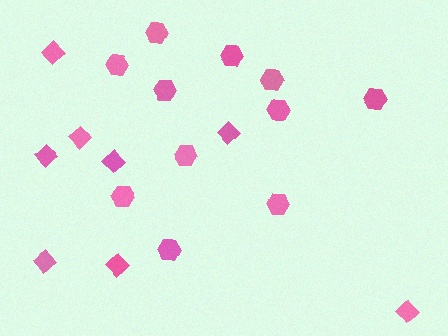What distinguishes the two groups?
There are 2 groups: one group of diamonds (8) and one group of hexagons (11).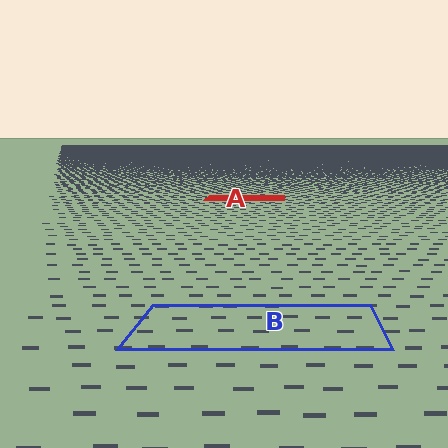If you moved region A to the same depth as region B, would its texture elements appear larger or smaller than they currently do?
They would appear larger. At a closer depth, the same texture elements are projected at a bigger on-screen size.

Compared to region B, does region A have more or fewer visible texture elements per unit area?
Region A has more texture elements per unit area — they are packed more densely because it is farther away.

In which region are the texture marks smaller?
The texture marks are smaller in region A, because it is farther away.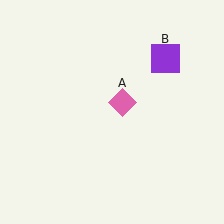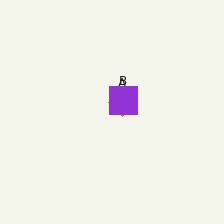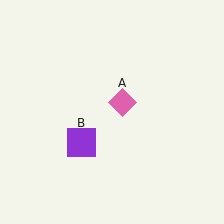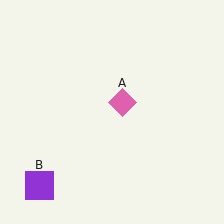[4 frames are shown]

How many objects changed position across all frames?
1 object changed position: purple square (object B).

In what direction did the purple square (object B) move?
The purple square (object B) moved down and to the left.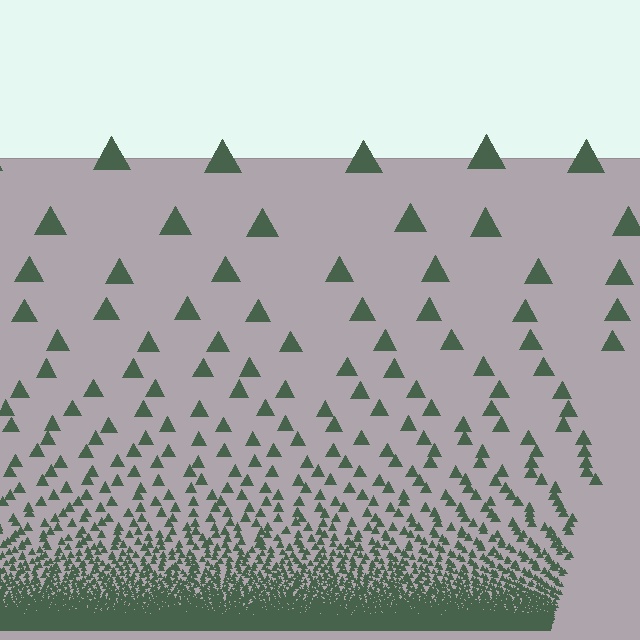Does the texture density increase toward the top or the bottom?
Density increases toward the bottom.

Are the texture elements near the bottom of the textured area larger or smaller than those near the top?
Smaller. The gradient is inverted — elements near the bottom are smaller and denser.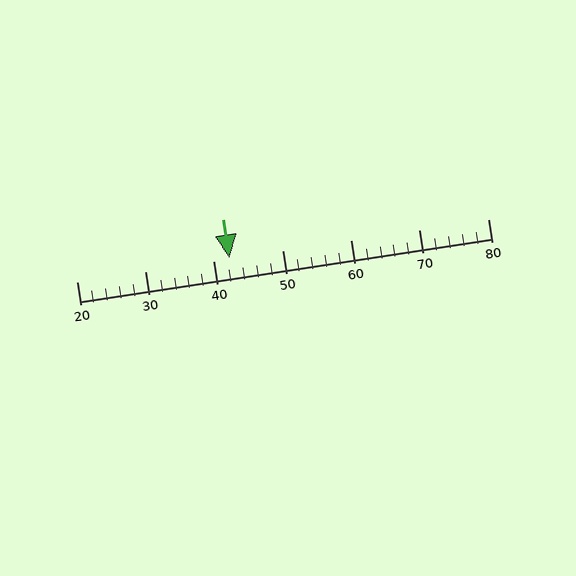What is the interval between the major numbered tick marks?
The major tick marks are spaced 10 units apart.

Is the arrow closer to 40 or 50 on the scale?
The arrow is closer to 40.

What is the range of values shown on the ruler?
The ruler shows values from 20 to 80.